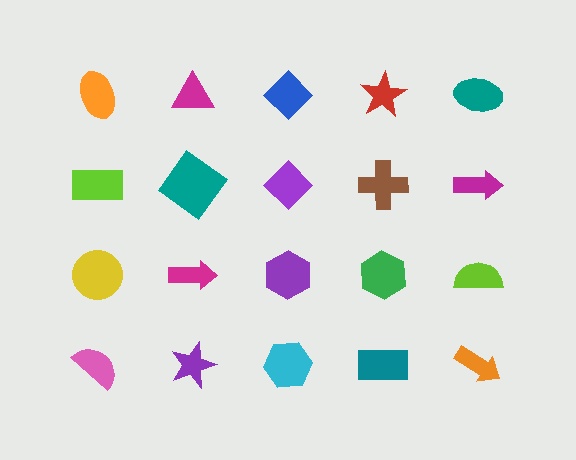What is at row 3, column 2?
A magenta arrow.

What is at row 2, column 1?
A lime rectangle.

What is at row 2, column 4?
A brown cross.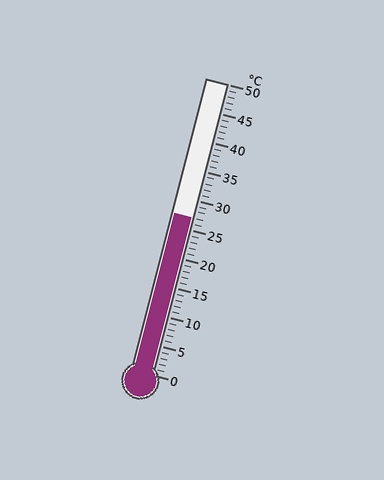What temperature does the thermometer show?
The thermometer shows approximately 27°C.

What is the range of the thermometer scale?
The thermometer scale ranges from 0°C to 50°C.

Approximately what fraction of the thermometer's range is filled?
The thermometer is filled to approximately 55% of its range.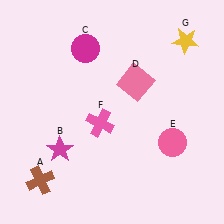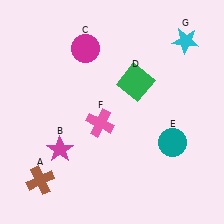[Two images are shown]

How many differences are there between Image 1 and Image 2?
There are 3 differences between the two images.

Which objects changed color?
D changed from pink to green. E changed from pink to teal. G changed from yellow to cyan.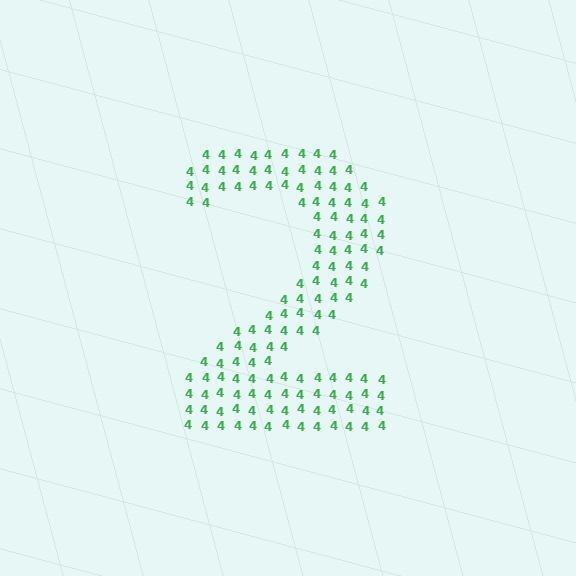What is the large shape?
The large shape is the digit 2.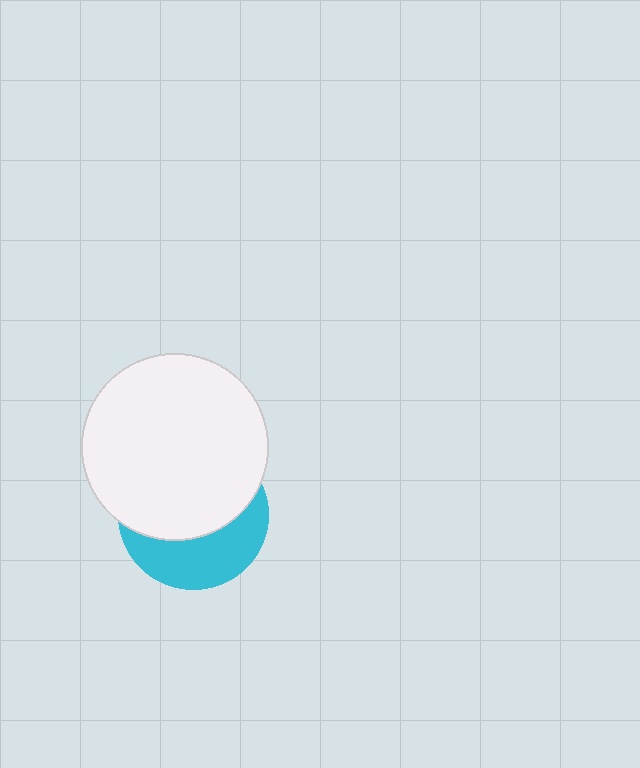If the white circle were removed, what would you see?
You would see the complete cyan circle.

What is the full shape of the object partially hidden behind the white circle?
The partially hidden object is a cyan circle.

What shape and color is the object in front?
The object in front is a white circle.